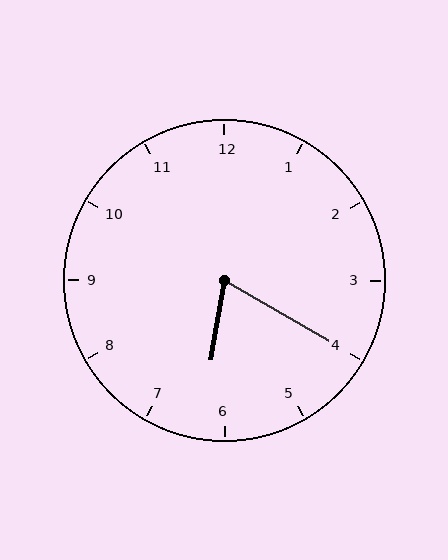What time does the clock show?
6:20.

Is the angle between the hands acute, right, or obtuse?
It is acute.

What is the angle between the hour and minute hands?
Approximately 70 degrees.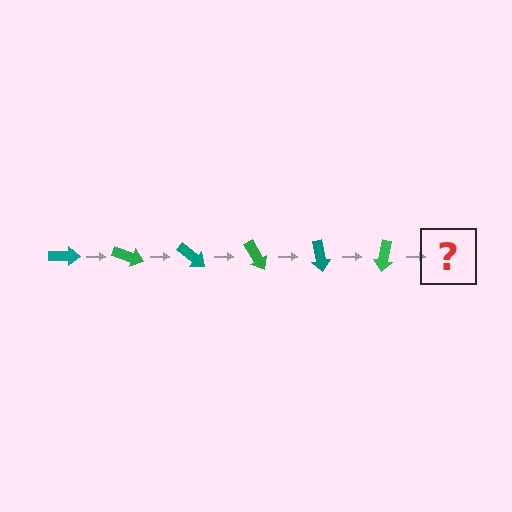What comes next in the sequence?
The next element should be a teal arrow, rotated 120 degrees from the start.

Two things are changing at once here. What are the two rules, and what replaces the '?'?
The two rules are that it rotates 20 degrees each step and the color cycles through teal and green. The '?' should be a teal arrow, rotated 120 degrees from the start.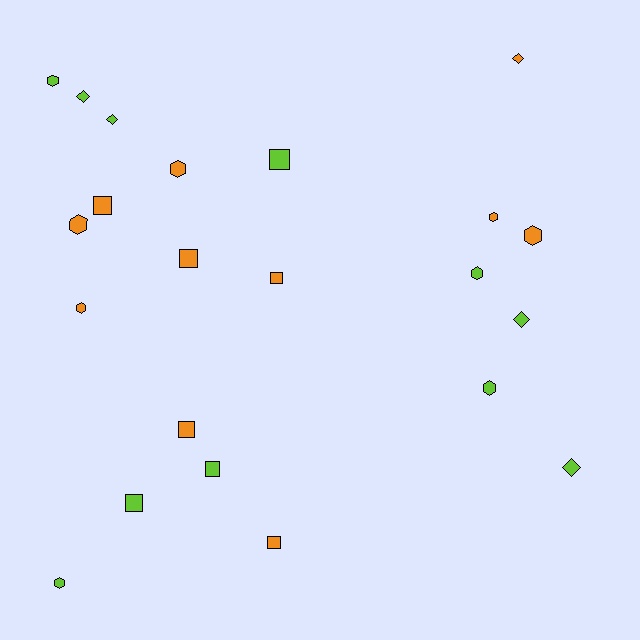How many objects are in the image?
There are 22 objects.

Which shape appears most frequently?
Hexagon, with 9 objects.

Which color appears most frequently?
Lime, with 11 objects.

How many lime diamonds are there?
There are 4 lime diamonds.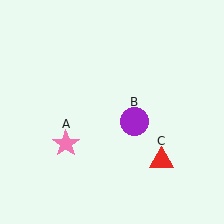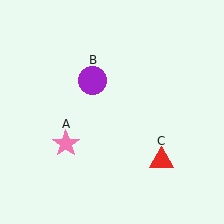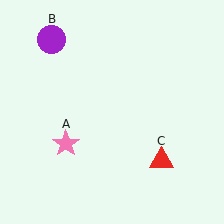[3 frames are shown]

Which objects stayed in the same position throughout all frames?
Pink star (object A) and red triangle (object C) remained stationary.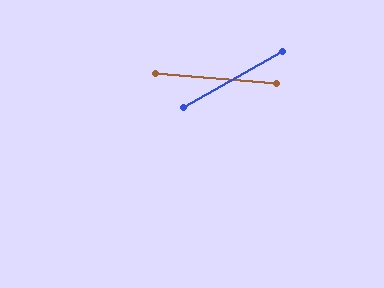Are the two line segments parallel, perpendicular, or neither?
Neither parallel nor perpendicular — they differ by about 34°.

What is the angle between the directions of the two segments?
Approximately 34 degrees.